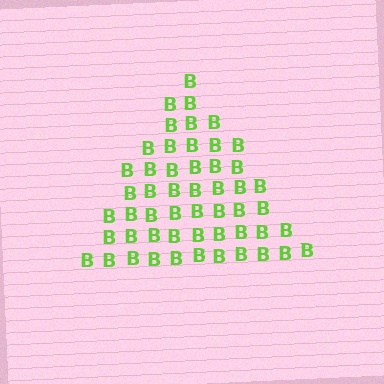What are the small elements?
The small elements are letter B's.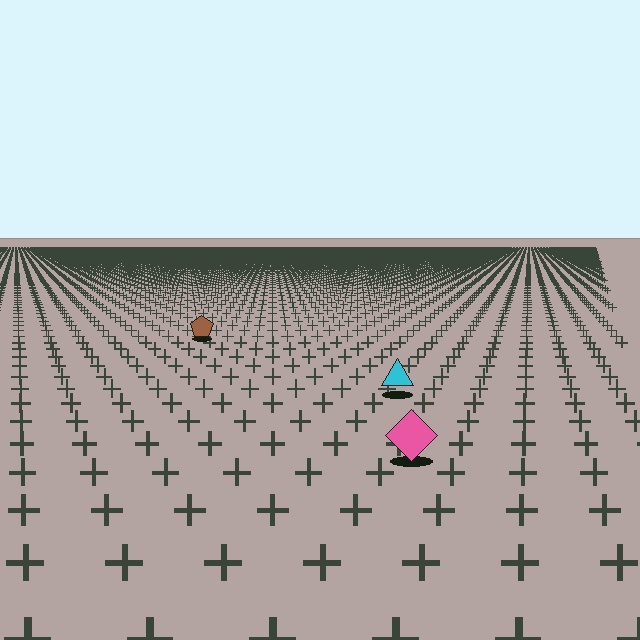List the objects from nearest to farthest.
From nearest to farthest: the pink diamond, the cyan triangle, the brown pentagon.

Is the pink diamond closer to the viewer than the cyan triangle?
Yes. The pink diamond is closer — you can tell from the texture gradient: the ground texture is coarser near it.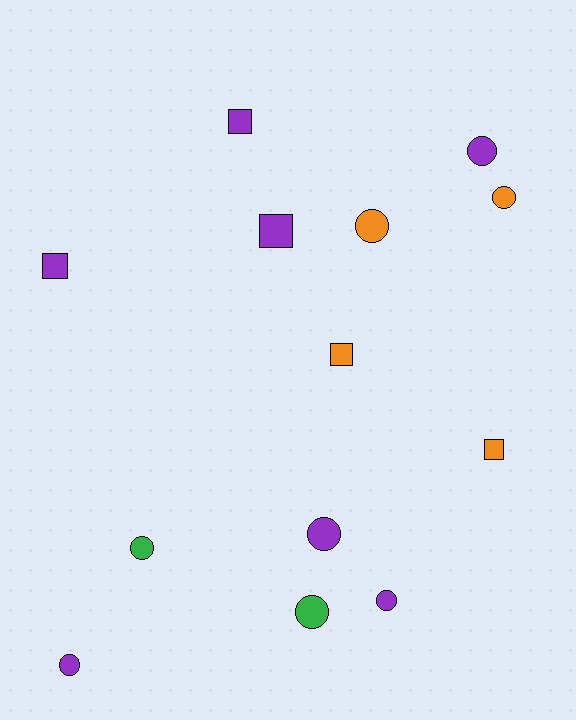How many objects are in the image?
There are 13 objects.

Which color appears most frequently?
Purple, with 7 objects.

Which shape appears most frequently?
Circle, with 8 objects.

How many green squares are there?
There are no green squares.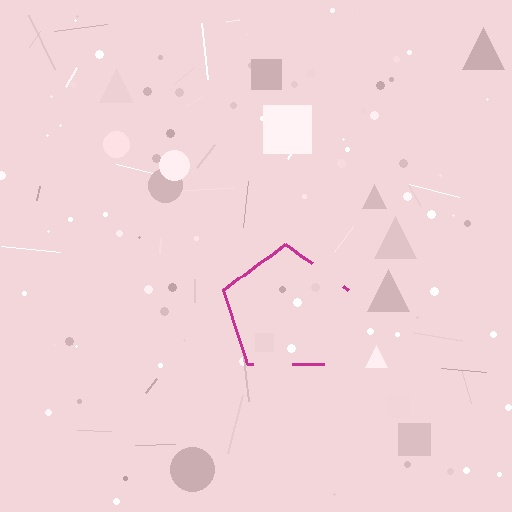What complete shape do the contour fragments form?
The contour fragments form a pentagon.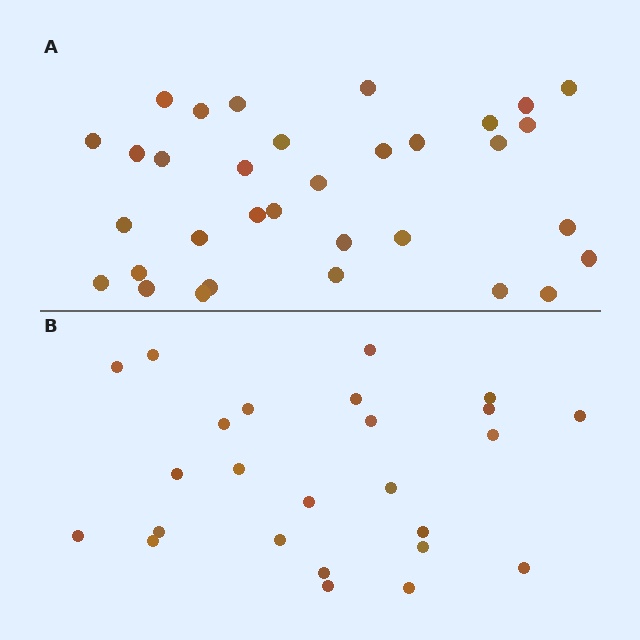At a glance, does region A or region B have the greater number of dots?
Region A (the top region) has more dots.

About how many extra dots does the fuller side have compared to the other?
Region A has roughly 8 or so more dots than region B.